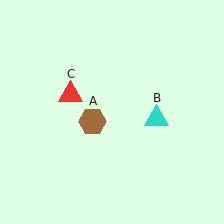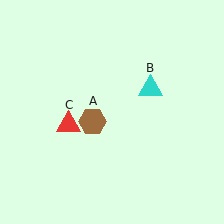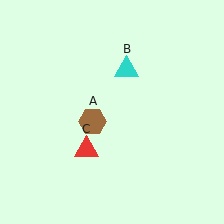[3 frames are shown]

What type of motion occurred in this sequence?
The cyan triangle (object B), red triangle (object C) rotated counterclockwise around the center of the scene.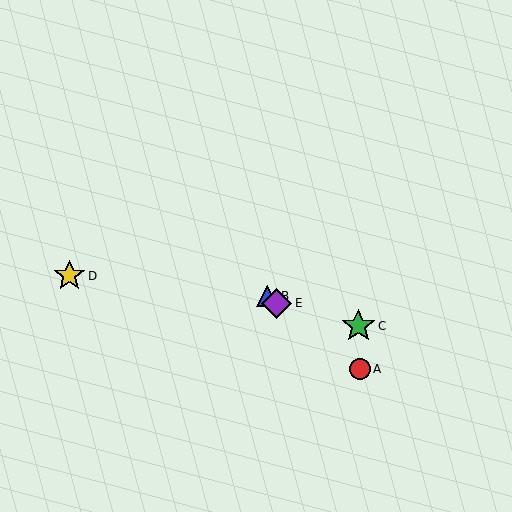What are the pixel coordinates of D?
Object D is at (69, 276).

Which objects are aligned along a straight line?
Objects A, B, E are aligned along a straight line.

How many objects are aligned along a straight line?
3 objects (A, B, E) are aligned along a straight line.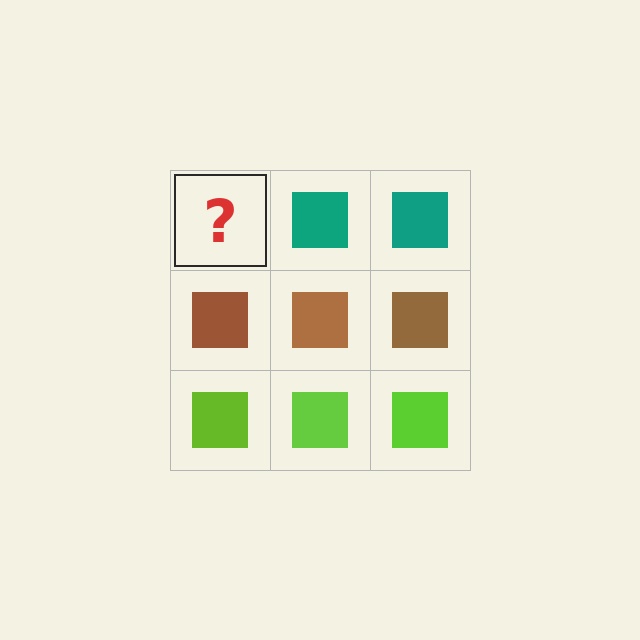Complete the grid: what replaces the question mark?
The question mark should be replaced with a teal square.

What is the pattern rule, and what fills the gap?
The rule is that each row has a consistent color. The gap should be filled with a teal square.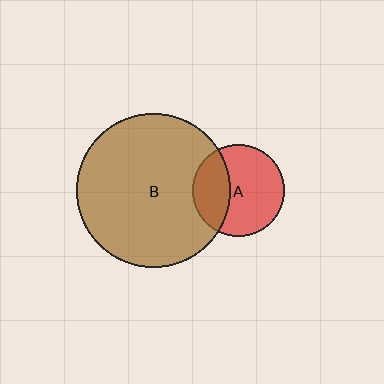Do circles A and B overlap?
Yes.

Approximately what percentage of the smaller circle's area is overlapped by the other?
Approximately 35%.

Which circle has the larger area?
Circle B (brown).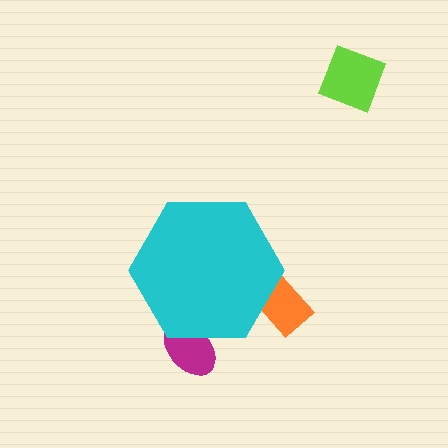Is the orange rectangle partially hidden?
Yes, the orange rectangle is partially hidden behind the cyan hexagon.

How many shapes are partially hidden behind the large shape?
2 shapes are partially hidden.